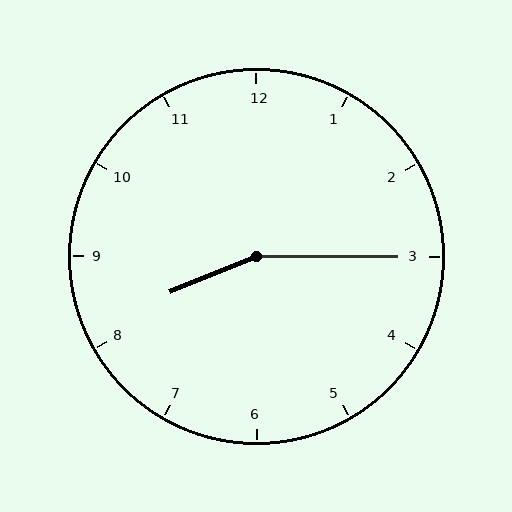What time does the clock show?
8:15.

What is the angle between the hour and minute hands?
Approximately 158 degrees.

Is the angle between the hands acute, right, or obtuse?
It is obtuse.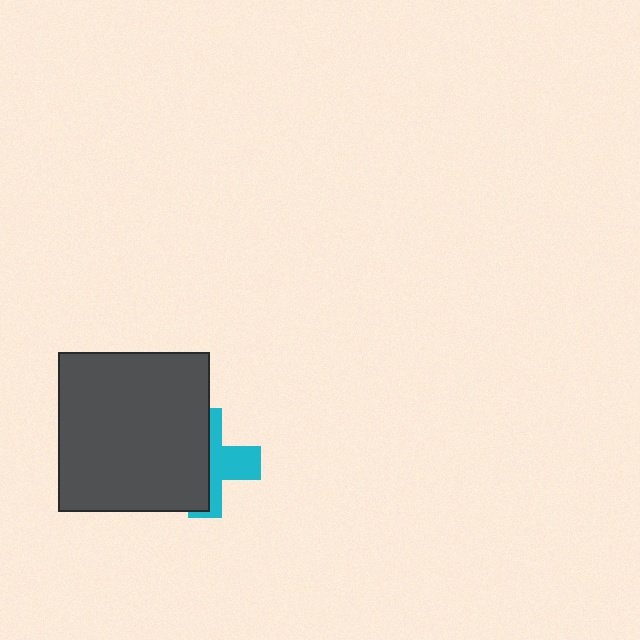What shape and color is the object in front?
The object in front is a dark gray rectangle.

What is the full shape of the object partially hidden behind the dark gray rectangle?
The partially hidden object is a cyan cross.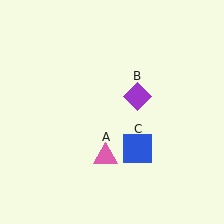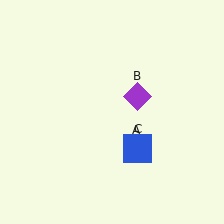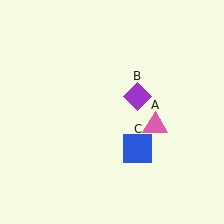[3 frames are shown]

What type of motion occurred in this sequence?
The pink triangle (object A) rotated counterclockwise around the center of the scene.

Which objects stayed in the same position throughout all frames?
Purple diamond (object B) and blue square (object C) remained stationary.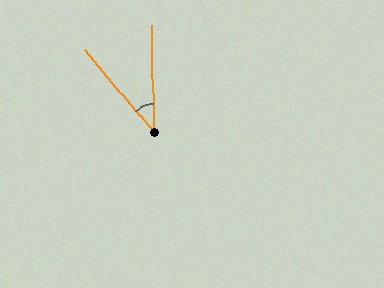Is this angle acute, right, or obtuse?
It is acute.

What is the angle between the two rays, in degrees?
Approximately 39 degrees.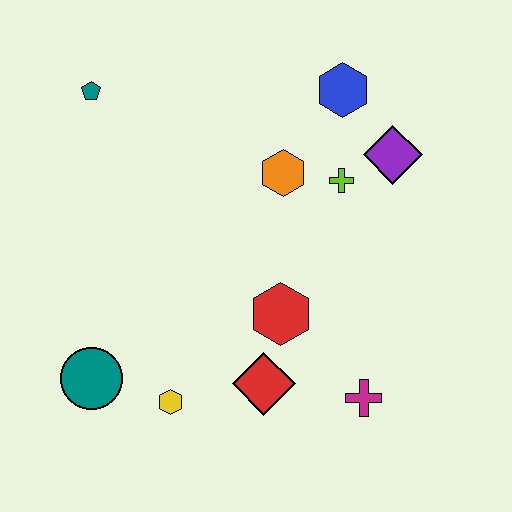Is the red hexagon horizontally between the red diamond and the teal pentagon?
No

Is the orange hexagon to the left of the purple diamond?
Yes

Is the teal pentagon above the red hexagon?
Yes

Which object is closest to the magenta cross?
The red diamond is closest to the magenta cross.